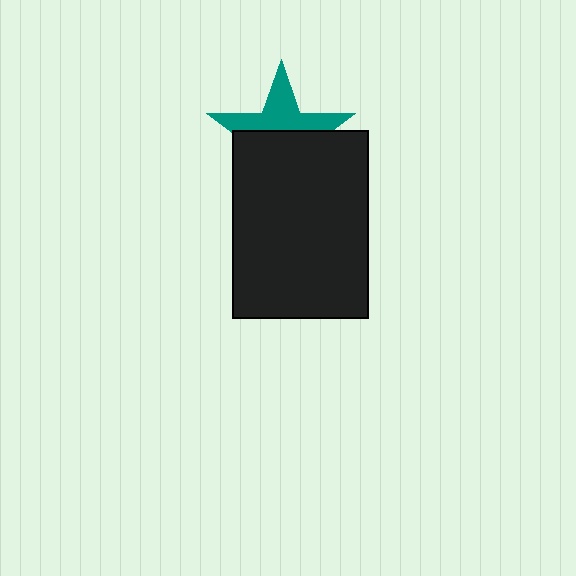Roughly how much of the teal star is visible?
A small part of it is visible (roughly 43%).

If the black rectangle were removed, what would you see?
You would see the complete teal star.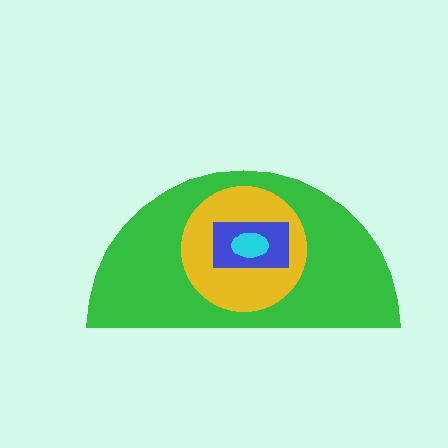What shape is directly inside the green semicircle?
The yellow circle.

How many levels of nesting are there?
4.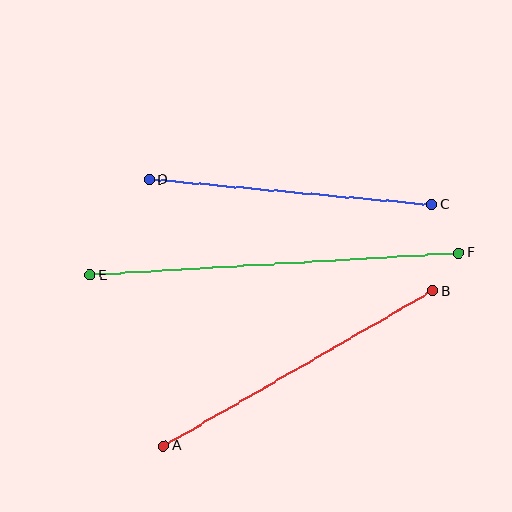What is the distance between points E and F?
The distance is approximately 369 pixels.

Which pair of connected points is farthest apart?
Points E and F are farthest apart.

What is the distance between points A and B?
The distance is approximately 311 pixels.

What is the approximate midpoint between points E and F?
The midpoint is at approximately (274, 264) pixels.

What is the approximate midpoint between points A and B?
The midpoint is at approximately (298, 368) pixels.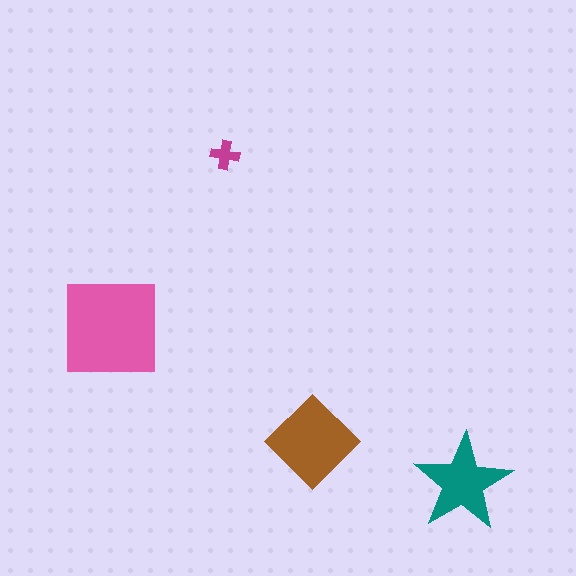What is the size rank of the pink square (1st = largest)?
1st.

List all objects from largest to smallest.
The pink square, the brown diamond, the teal star, the magenta cross.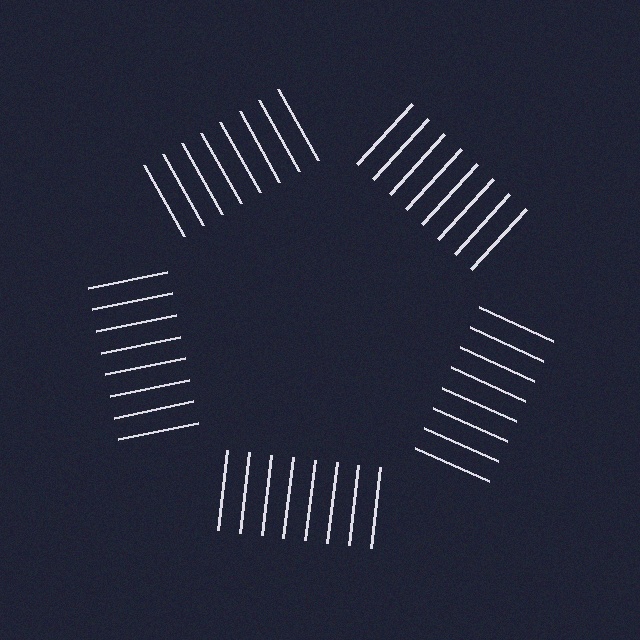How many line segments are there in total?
40 — 8 along each of the 5 edges.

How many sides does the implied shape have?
5 sides — the line-ends trace a pentagon.